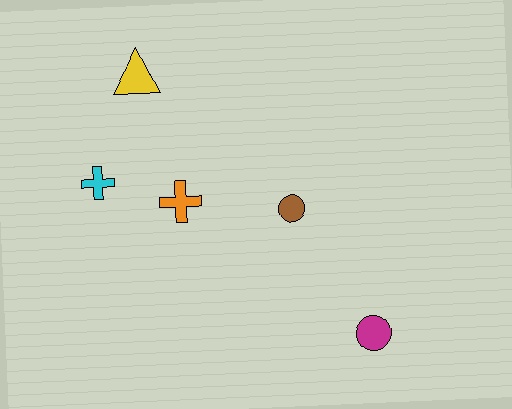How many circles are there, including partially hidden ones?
There are 2 circles.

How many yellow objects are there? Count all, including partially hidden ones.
There is 1 yellow object.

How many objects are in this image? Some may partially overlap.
There are 5 objects.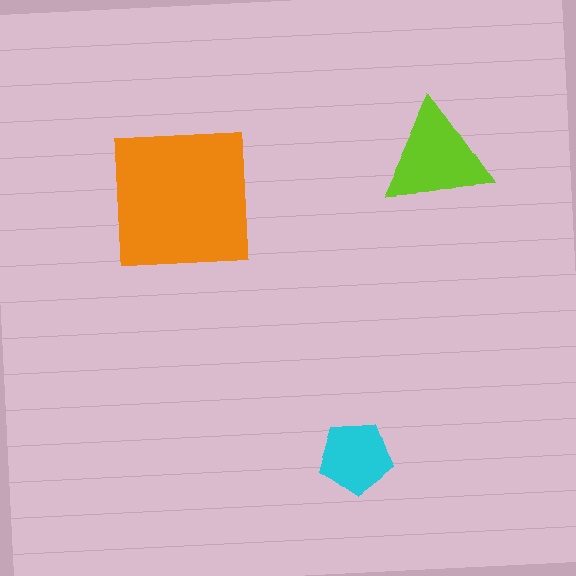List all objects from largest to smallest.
The orange square, the lime triangle, the cyan pentagon.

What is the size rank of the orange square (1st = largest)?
1st.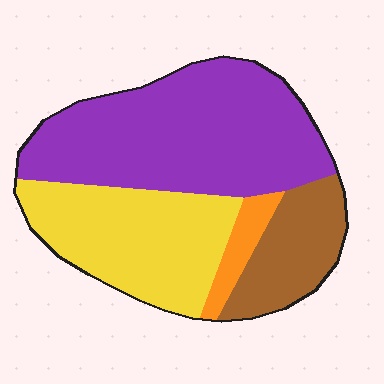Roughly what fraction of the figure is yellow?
Yellow covers about 30% of the figure.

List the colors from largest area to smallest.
From largest to smallest: purple, yellow, brown, orange.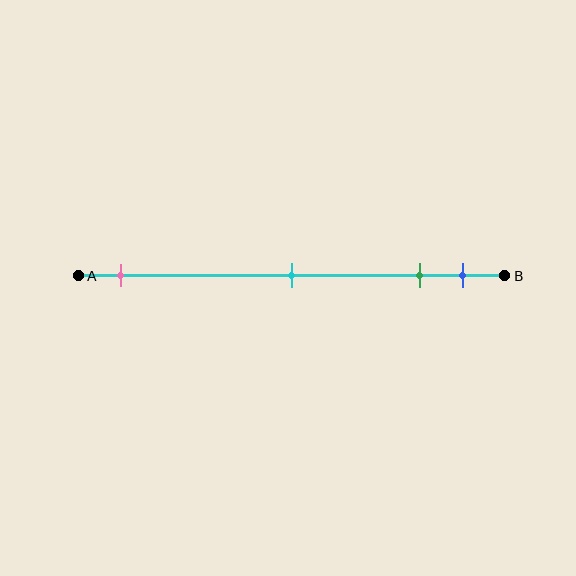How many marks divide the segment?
There are 4 marks dividing the segment.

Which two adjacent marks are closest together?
The green and blue marks are the closest adjacent pair.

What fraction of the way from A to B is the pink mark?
The pink mark is approximately 10% (0.1) of the way from A to B.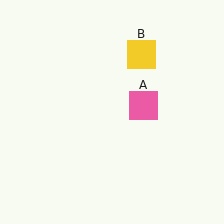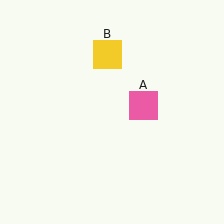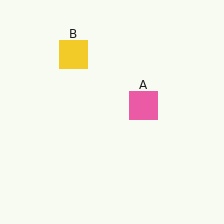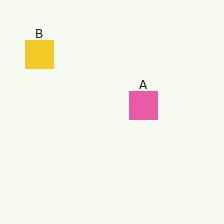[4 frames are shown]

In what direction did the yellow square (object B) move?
The yellow square (object B) moved left.